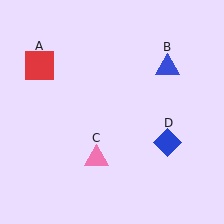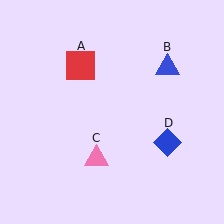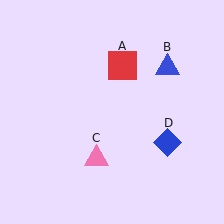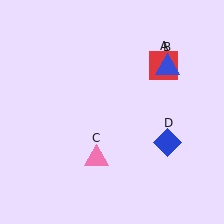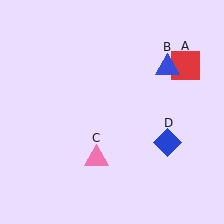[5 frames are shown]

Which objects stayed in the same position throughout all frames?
Blue triangle (object B) and pink triangle (object C) and blue diamond (object D) remained stationary.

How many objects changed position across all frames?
1 object changed position: red square (object A).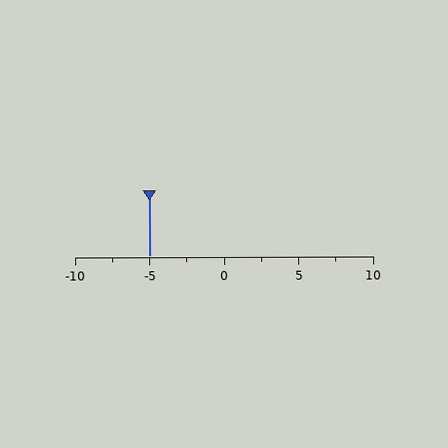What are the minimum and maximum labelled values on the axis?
The axis runs from -10 to 10.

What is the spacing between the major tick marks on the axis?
The major ticks are spaced 5 apart.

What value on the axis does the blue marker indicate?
The marker indicates approximately -5.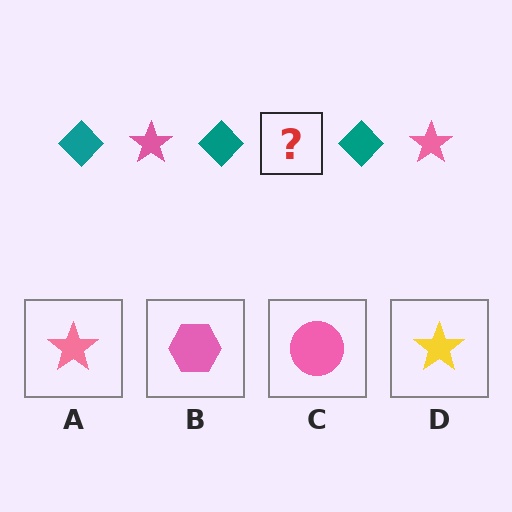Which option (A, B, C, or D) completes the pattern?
A.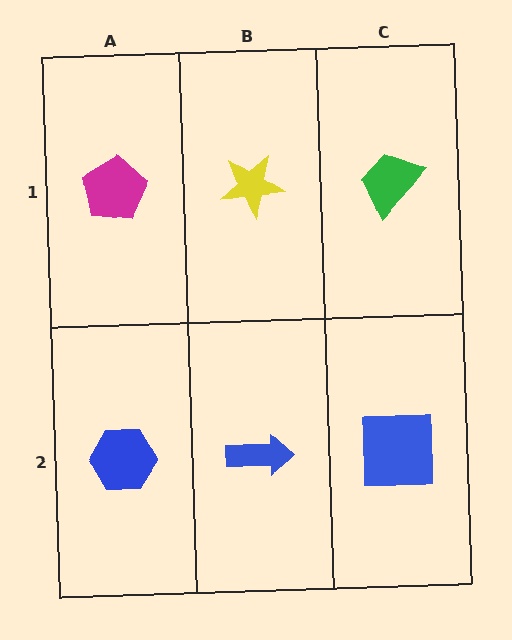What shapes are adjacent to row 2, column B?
A yellow star (row 1, column B), a blue hexagon (row 2, column A), a blue square (row 2, column C).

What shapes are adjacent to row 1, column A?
A blue hexagon (row 2, column A), a yellow star (row 1, column B).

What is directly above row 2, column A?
A magenta pentagon.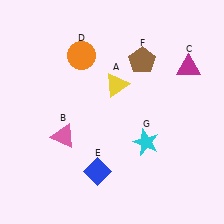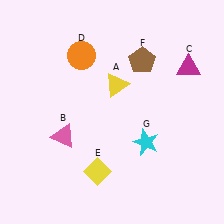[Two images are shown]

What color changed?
The diamond (E) changed from blue in Image 1 to yellow in Image 2.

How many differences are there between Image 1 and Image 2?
There is 1 difference between the two images.